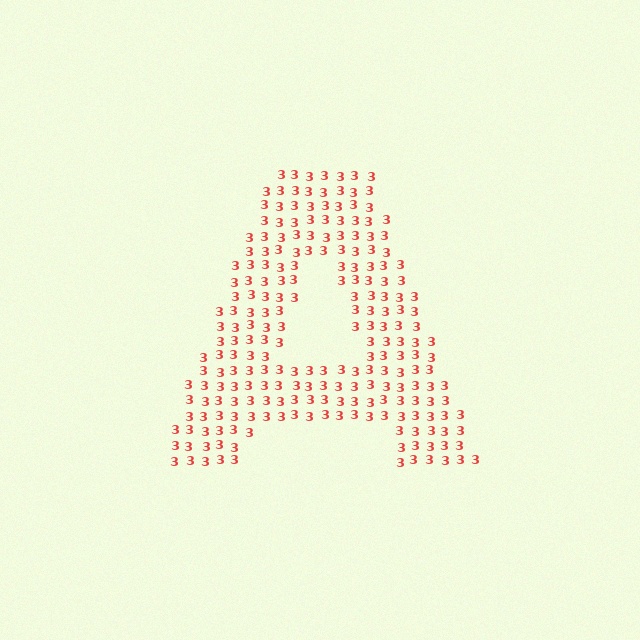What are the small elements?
The small elements are digit 3's.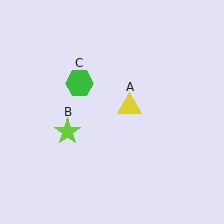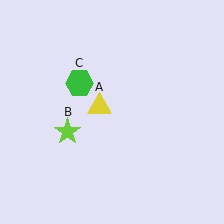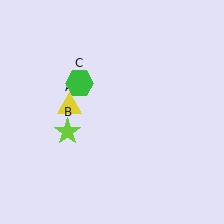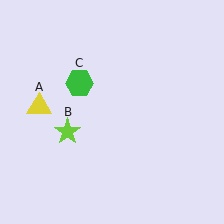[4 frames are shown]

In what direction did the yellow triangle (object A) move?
The yellow triangle (object A) moved left.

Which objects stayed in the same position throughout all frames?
Lime star (object B) and green hexagon (object C) remained stationary.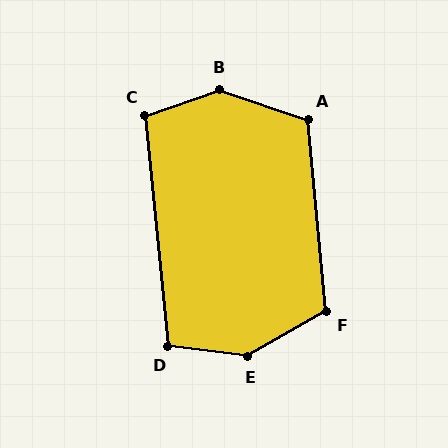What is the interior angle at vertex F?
Approximately 114 degrees (obtuse).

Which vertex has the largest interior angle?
E, at approximately 143 degrees.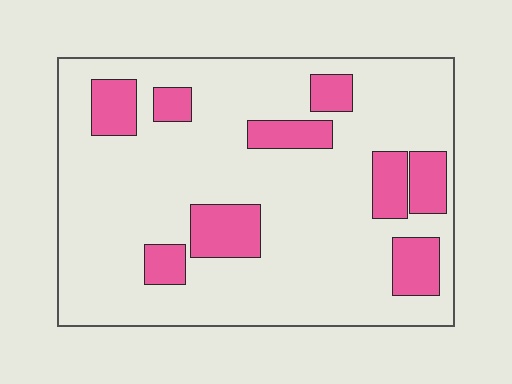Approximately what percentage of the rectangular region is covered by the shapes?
Approximately 20%.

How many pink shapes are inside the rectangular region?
9.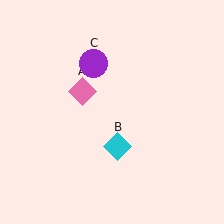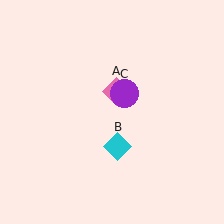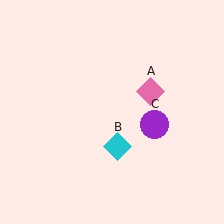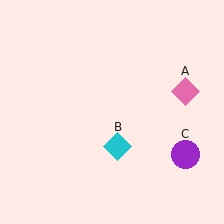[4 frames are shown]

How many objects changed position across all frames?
2 objects changed position: pink diamond (object A), purple circle (object C).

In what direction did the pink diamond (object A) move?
The pink diamond (object A) moved right.